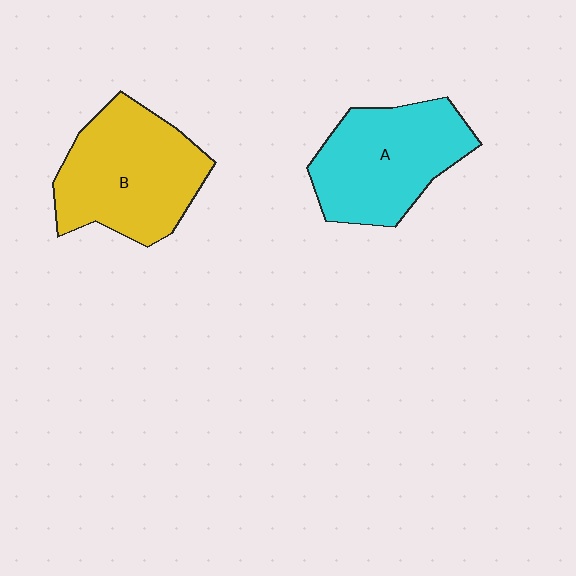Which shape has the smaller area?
Shape A (cyan).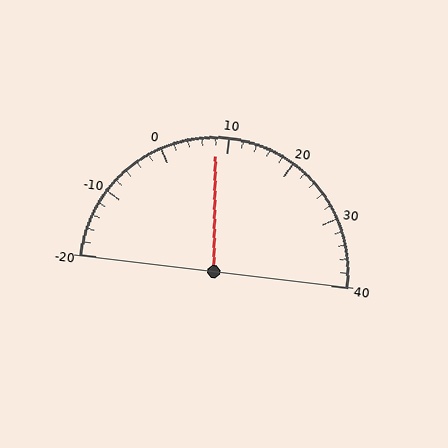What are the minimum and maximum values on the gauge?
The gauge ranges from -20 to 40.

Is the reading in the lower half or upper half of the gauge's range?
The reading is in the lower half of the range (-20 to 40).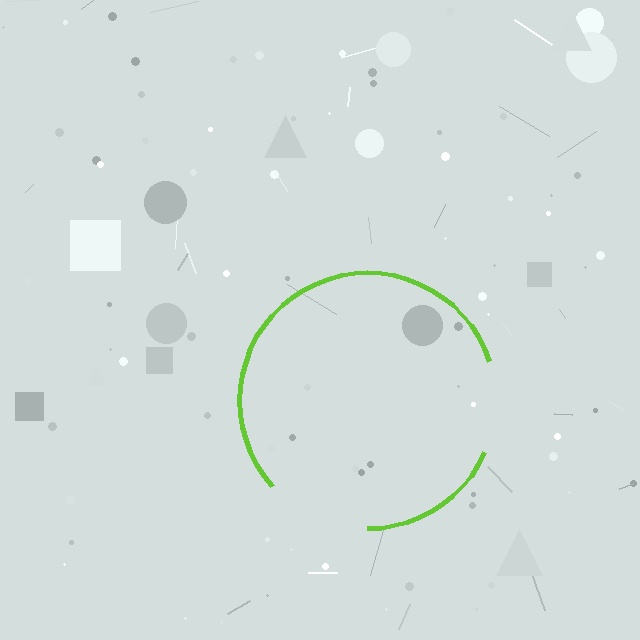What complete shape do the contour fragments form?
The contour fragments form a circle.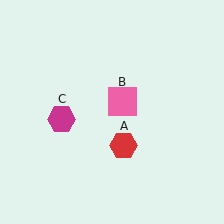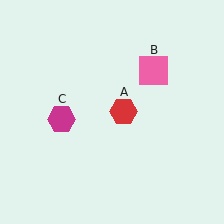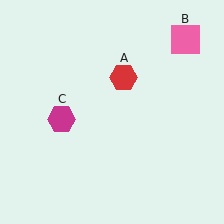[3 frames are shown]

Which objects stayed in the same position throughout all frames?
Magenta hexagon (object C) remained stationary.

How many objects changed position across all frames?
2 objects changed position: red hexagon (object A), pink square (object B).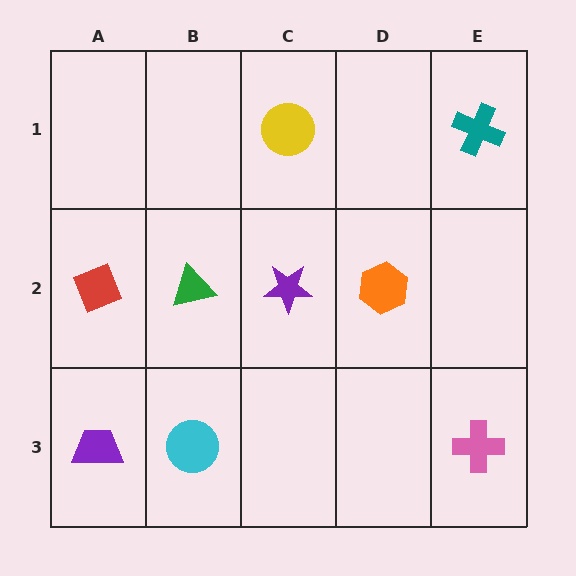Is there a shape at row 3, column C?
No, that cell is empty.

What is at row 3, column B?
A cyan circle.